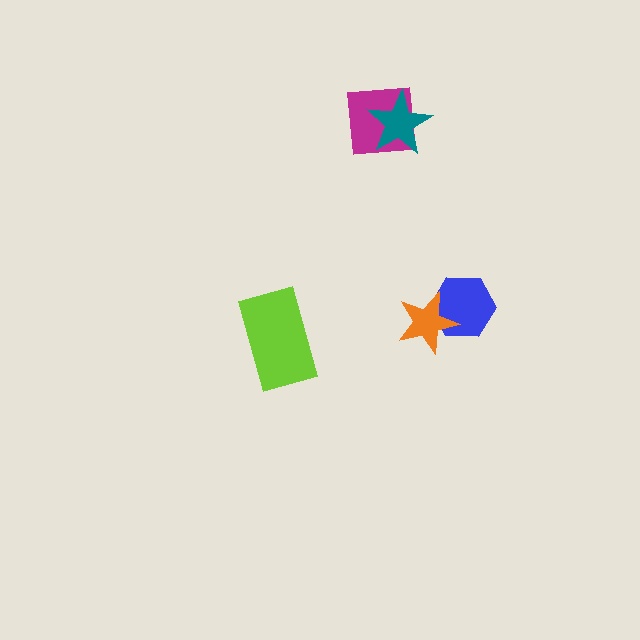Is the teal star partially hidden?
No, no other shape covers it.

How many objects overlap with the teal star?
1 object overlaps with the teal star.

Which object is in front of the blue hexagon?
The orange star is in front of the blue hexagon.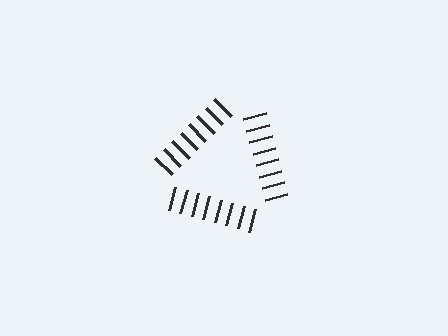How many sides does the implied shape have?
3 sides — the line-ends trace a triangle.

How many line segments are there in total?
24 — 8 along each of the 3 edges.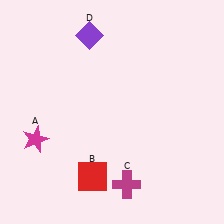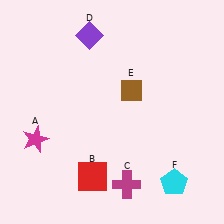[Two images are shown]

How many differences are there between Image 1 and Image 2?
There are 2 differences between the two images.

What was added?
A brown diamond (E), a cyan pentagon (F) were added in Image 2.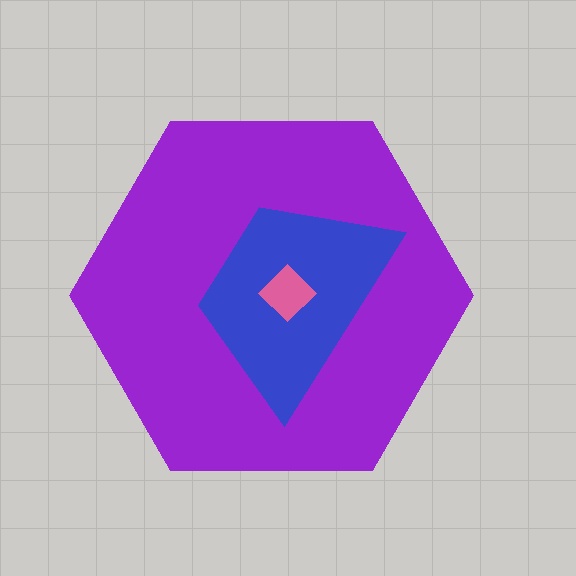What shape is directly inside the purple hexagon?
The blue trapezoid.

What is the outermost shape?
The purple hexagon.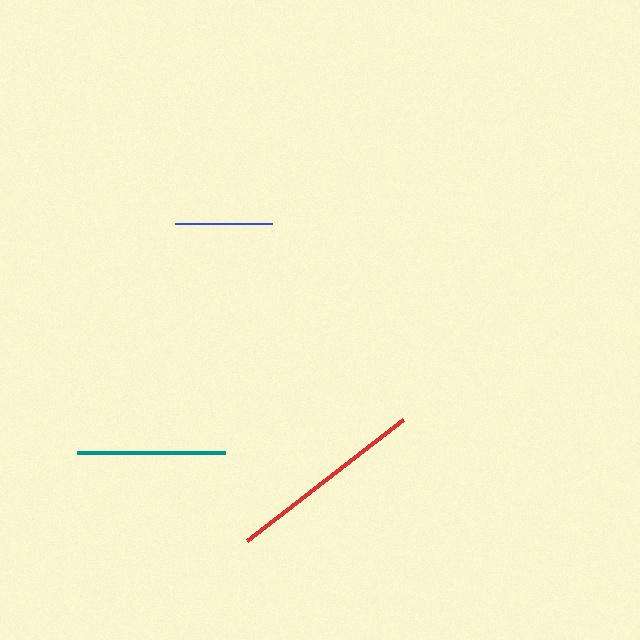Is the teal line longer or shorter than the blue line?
The teal line is longer than the blue line.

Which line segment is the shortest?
The blue line is the shortest at approximately 97 pixels.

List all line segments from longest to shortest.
From longest to shortest: red, teal, blue.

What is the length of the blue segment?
The blue segment is approximately 97 pixels long.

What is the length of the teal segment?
The teal segment is approximately 148 pixels long.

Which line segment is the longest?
The red line is the longest at approximately 198 pixels.